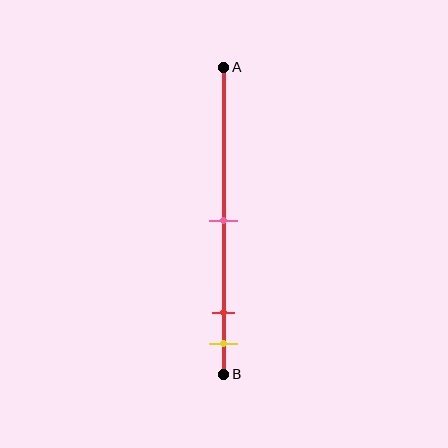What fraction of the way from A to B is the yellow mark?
The yellow mark is approximately 90% (0.9) of the way from A to B.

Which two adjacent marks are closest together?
The red and yellow marks are the closest adjacent pair.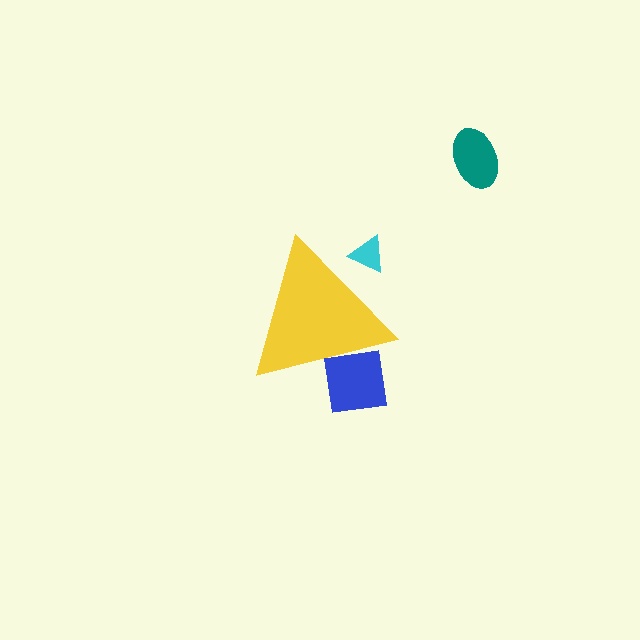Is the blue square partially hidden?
Yes, the blue square is partially hidden behind the yellow triangle.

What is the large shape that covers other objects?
A yellow triangle.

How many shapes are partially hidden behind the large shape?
2 shapes are partially hidden.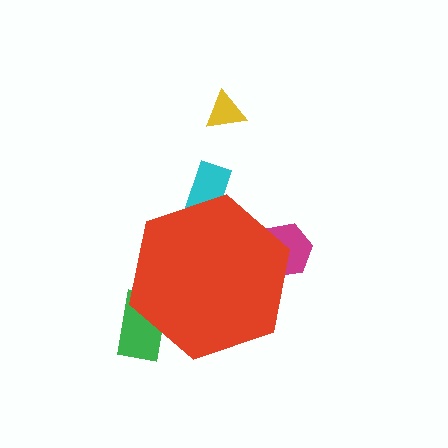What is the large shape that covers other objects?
A red hexagon.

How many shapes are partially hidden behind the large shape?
3 shapes are partially hidden.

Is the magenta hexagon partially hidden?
Yes, the magenta hexagon is partially hidden behind the red hexagon.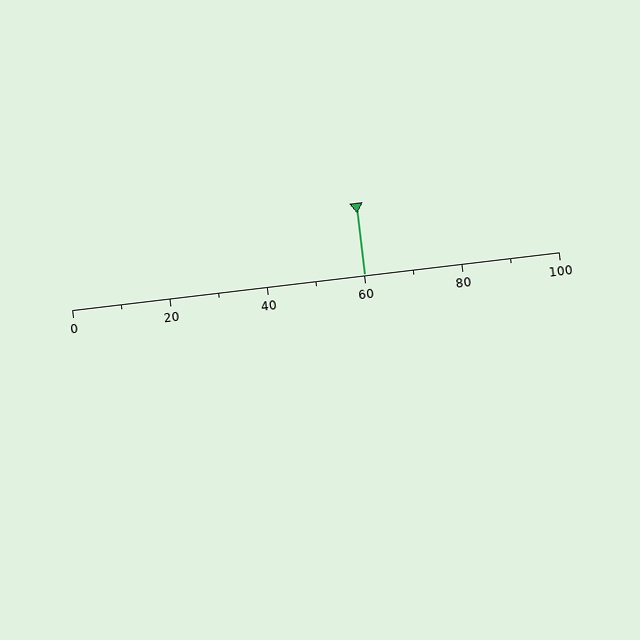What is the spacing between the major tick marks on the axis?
The major ticks are spaced 20 apart.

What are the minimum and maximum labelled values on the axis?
The axis runs from 0 to 100.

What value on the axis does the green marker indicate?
The marker indicates approximately 60.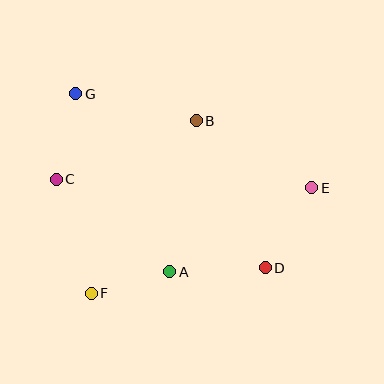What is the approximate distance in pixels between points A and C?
The distance between A and C is approximately 146 pixels.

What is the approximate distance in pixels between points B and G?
The distance between B and G is approximately 124 pixels.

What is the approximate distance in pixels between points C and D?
The distance between C and D is approximately 227 pixels.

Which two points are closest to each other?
Points A and F are closest to each other.